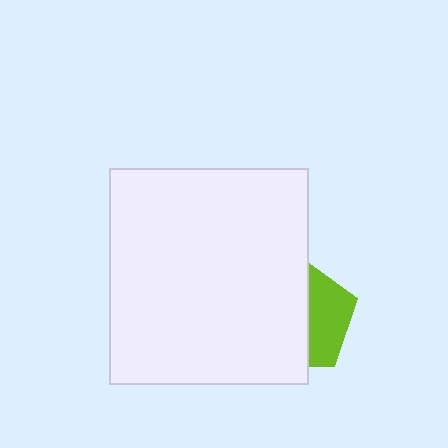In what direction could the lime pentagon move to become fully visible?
The lime pentagon could move right. That would shift it out from behind the white rectangle entirely.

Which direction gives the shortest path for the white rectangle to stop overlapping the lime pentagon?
Moving left gives the shortest separation.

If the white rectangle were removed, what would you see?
You would see the complete lime pentagon.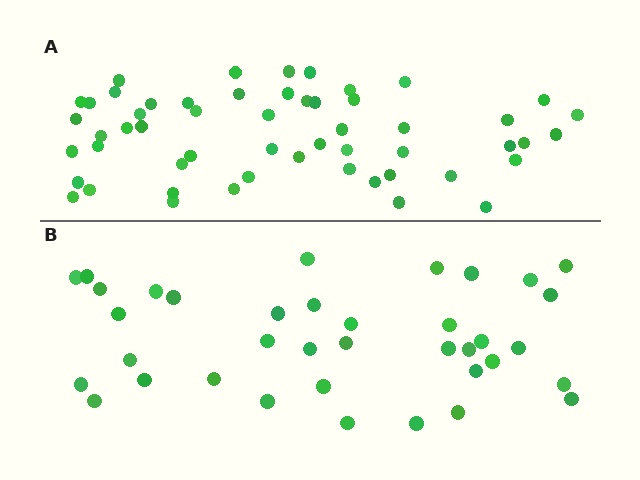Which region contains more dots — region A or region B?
Region A (the top region) has more dots.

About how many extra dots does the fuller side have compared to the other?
Region A has approximately 15 more dots than region B.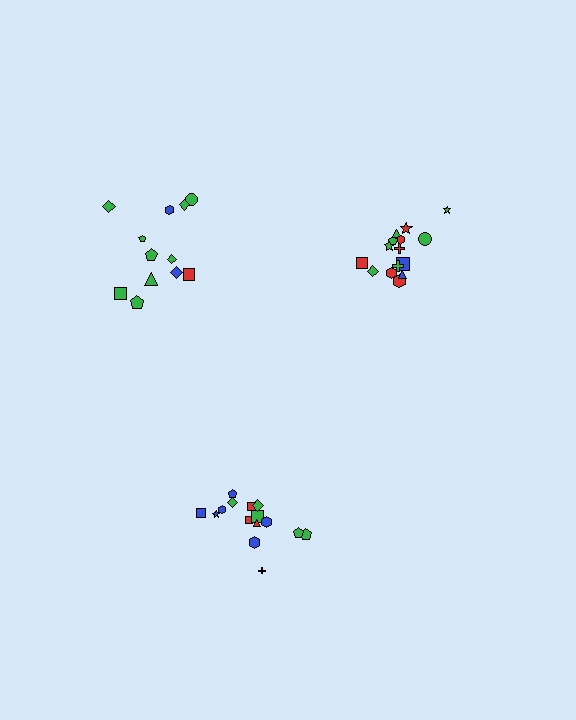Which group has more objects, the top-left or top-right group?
The top-right group.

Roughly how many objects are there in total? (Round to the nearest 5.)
Roughly 40 objects in total.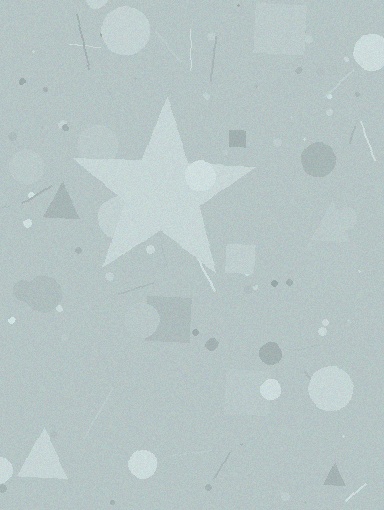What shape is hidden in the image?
A star is hidden in the image.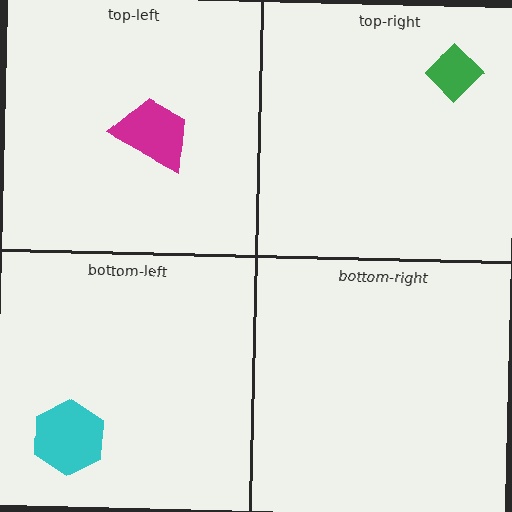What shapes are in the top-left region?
The magenta trapezoid.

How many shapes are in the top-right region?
1.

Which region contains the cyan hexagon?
The bottom-left region.